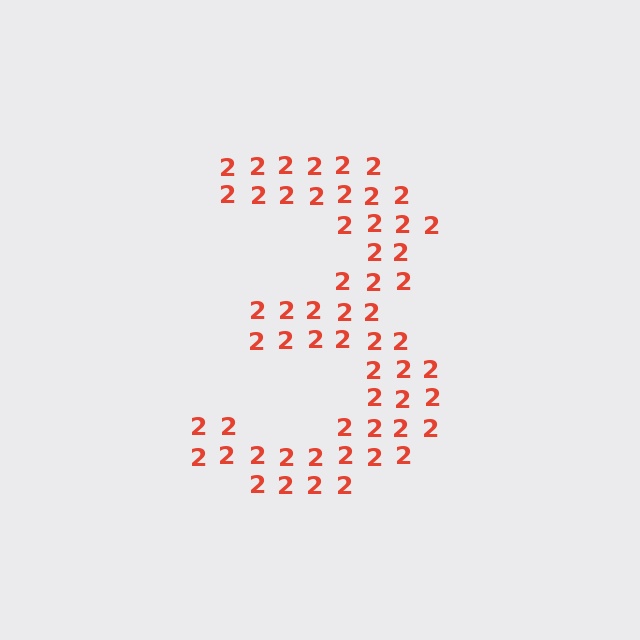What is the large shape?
The large shape is the digit 3.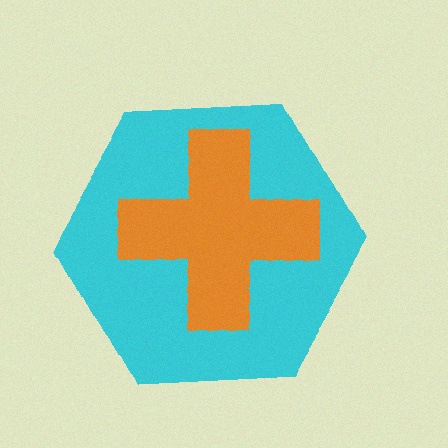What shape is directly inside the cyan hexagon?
The orange cross.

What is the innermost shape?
The orange cross.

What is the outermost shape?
The cyan hexagon.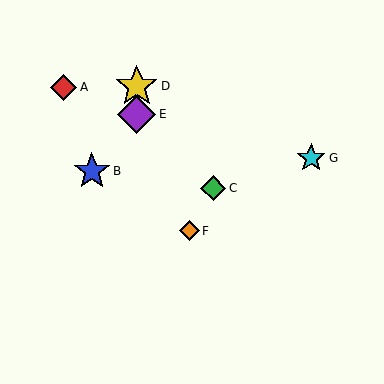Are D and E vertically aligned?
Yes, both are at x≈137.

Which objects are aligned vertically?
Objects D, E are aligned vertically.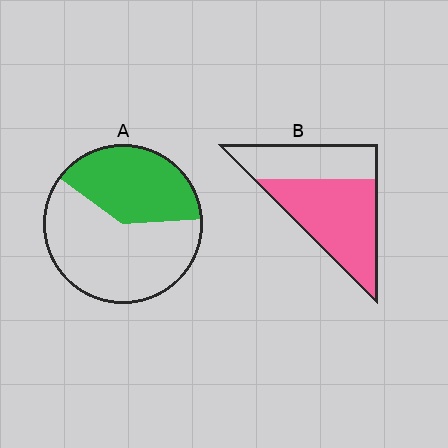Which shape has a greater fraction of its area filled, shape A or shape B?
Shape B.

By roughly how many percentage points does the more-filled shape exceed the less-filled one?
By roughly 20 percentage points (B over A).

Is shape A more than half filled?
No.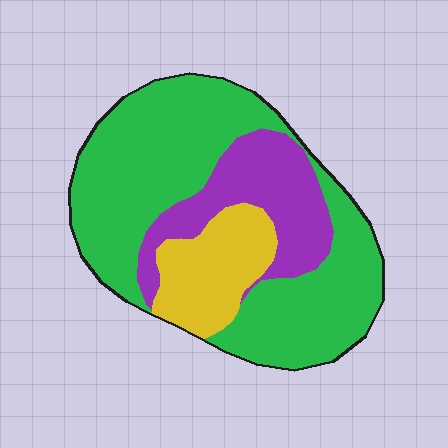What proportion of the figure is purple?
Purple covers about 20% of the figure.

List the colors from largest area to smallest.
From largest to smallest: green, purple, yellow.